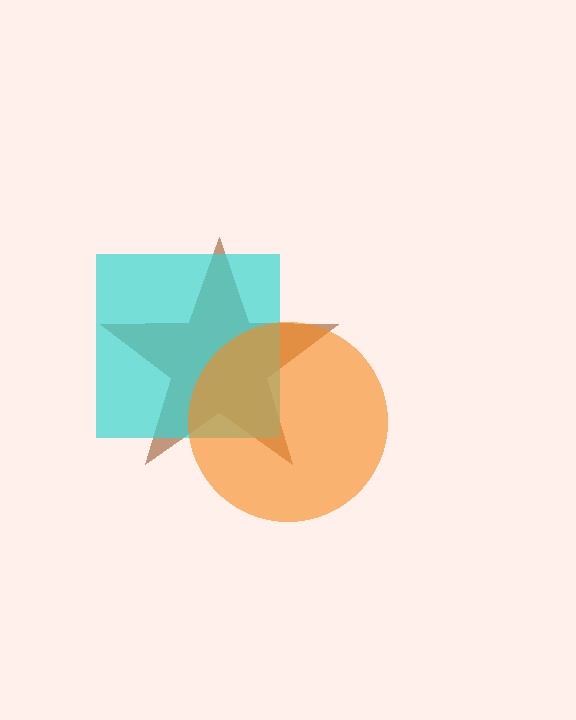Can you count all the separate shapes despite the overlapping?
Yes, there are 3 separate shapes.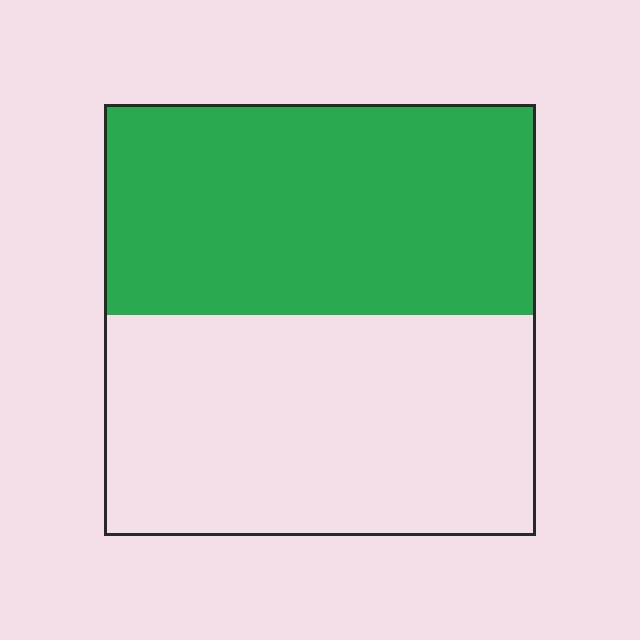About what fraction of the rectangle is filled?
About one half (1/2).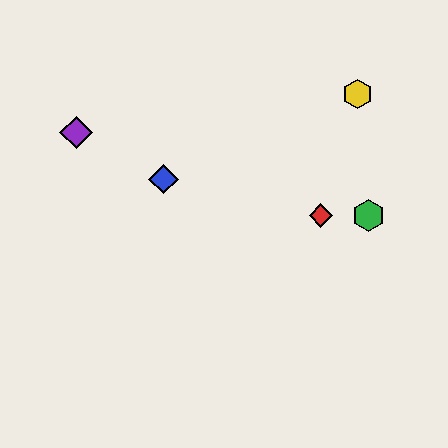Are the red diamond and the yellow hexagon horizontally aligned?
No, the red diamond is at y≈216 and the yellow hexagon is at y≈94.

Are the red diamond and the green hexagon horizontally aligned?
Yes, both are at y≈216.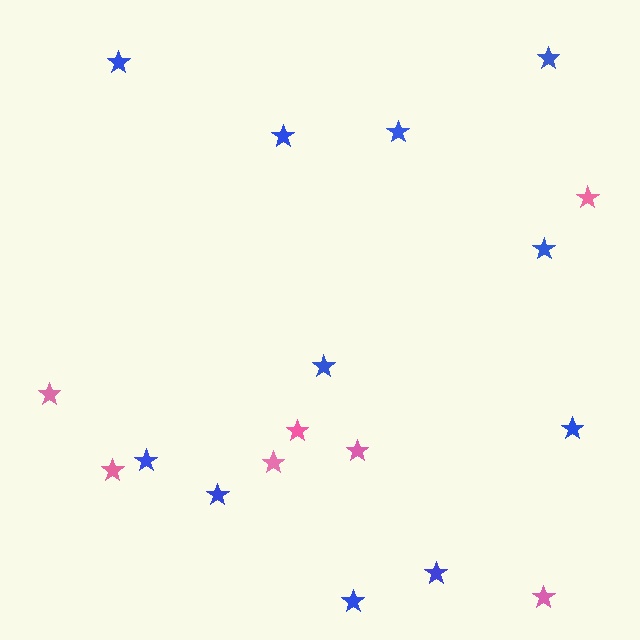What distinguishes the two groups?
There are 2 groups: one group of blue stars (11) and one group of pink stars (7).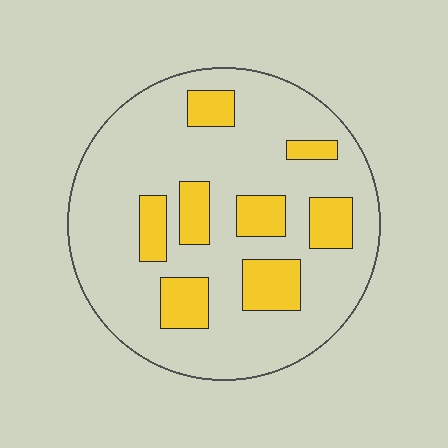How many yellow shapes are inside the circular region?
8.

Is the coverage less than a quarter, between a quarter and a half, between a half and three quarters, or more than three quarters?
Less than a quarter.